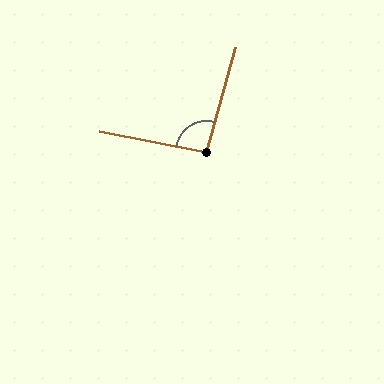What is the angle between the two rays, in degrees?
Approximately 95 degrees.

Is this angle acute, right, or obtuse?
It is approximately a right angle.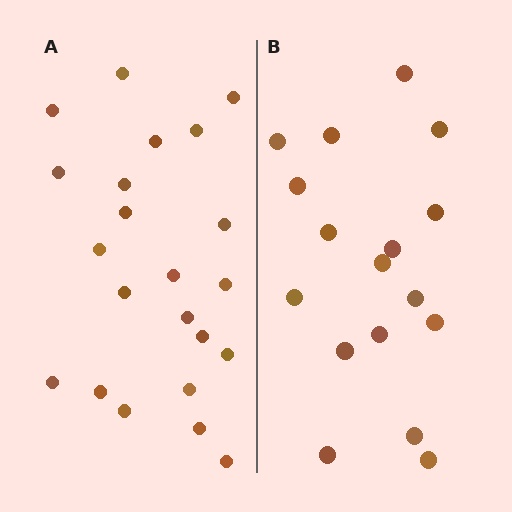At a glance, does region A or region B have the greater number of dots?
Region A (the left region) has more dots.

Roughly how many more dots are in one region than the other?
Region A has about 5 more dots than region B.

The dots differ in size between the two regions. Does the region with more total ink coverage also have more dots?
No. Region B has more total ink coverage because its dots are larger, but region A actually contains more individual dots. Total area can be misleading — the number of items is what matters here.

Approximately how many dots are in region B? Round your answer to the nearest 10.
About 20 dots. (The exact count is 17, which rounds to 20.)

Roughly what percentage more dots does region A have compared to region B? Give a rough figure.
About 30% more.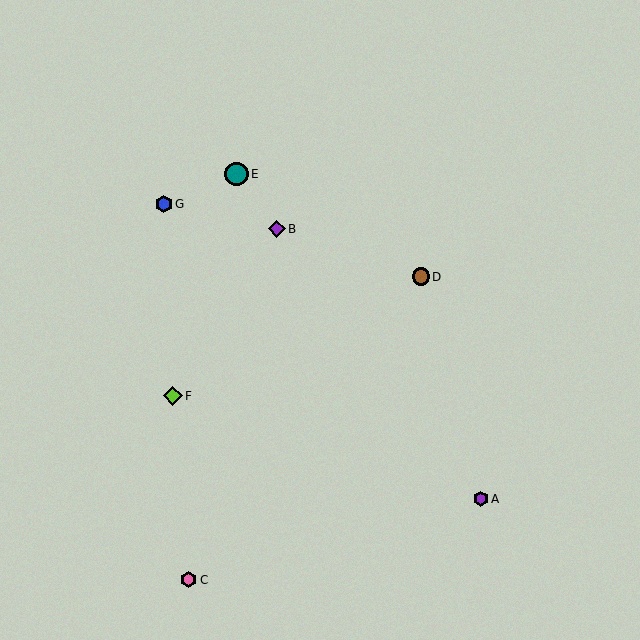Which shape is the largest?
The teal circle (labeled E) is the largest.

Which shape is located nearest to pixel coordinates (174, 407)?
The lime diamond (labeled F) at (173, 396) is nearest to that location.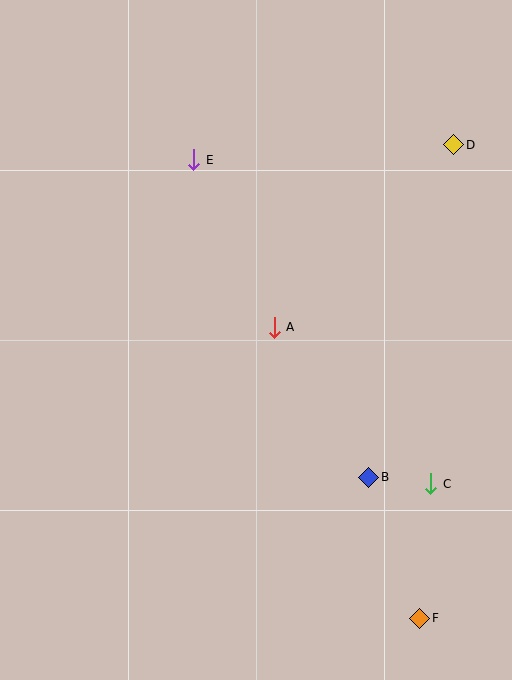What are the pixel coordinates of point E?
Point E is at (194, 160).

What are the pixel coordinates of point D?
Point D is at (454, 145).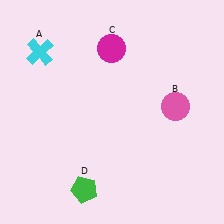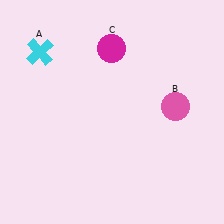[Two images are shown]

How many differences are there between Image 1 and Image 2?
There is 1 difference between the two images.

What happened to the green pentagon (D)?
The green pentagon (D) was removed in Image 2. It was in the bottom-left area of Image 1.